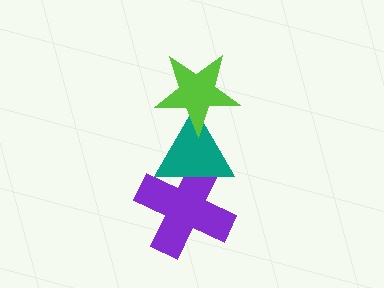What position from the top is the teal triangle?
The teal triangle is 2nd from the top.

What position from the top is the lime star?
The lime star is 1st from the top.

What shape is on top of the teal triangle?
The lime star is on top of the teal triangle.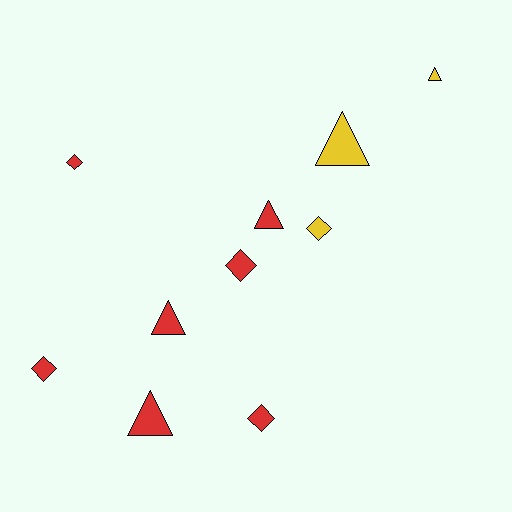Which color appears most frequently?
Red, with 7 objects.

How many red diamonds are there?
There are 4 red diamonds.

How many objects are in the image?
There are 10 objects.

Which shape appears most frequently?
Triangle, with 5 objects.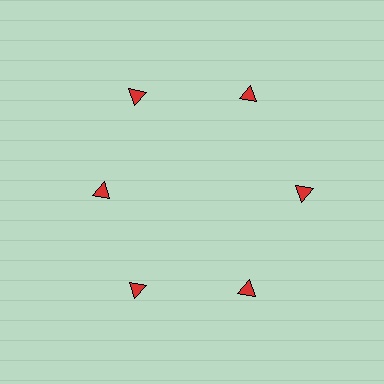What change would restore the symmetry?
The symmetry would be restored by moving it outward, back onto the ring so that all 6 triangles sit at equal angles and equal distance from the center.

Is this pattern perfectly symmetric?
No. The 6 red triangles are arranged in a ring, but one element near the 9 o'clock position is pulled inward toward the center, breaking the 6-fold rotational symmetry.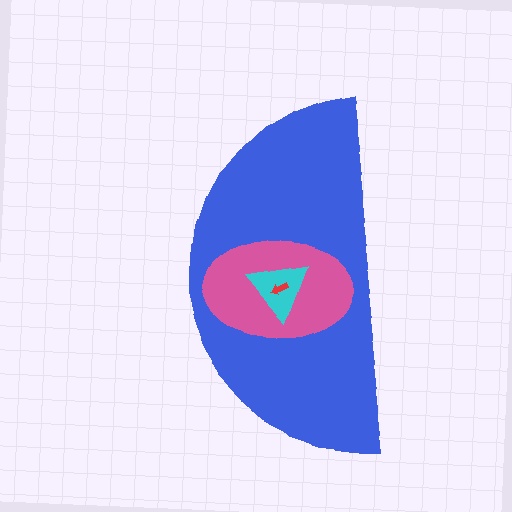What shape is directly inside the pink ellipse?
The cyan triangle.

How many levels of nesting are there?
4.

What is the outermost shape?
The blue semicircle.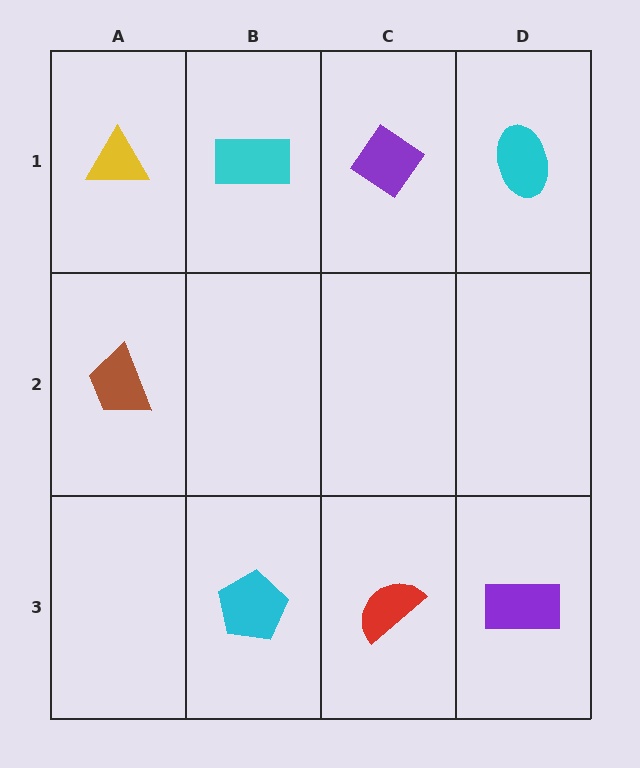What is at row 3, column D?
A purple rectangle.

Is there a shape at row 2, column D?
No, that cell is empty.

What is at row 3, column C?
A red semicircle.